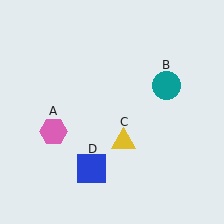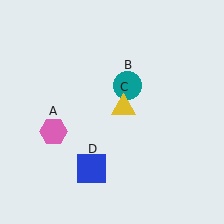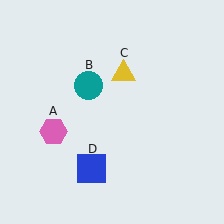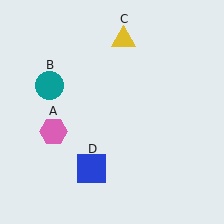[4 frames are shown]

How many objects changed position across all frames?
2 objects changed position: teal circle (object B), yellow triangle (object C).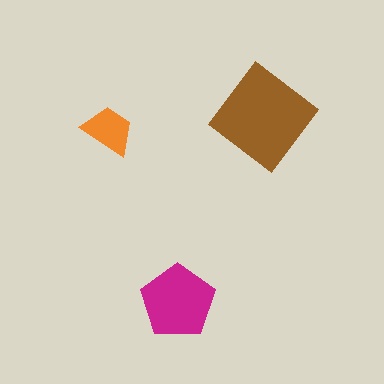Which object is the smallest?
The orange trapezoid.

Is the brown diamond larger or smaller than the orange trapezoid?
Larger.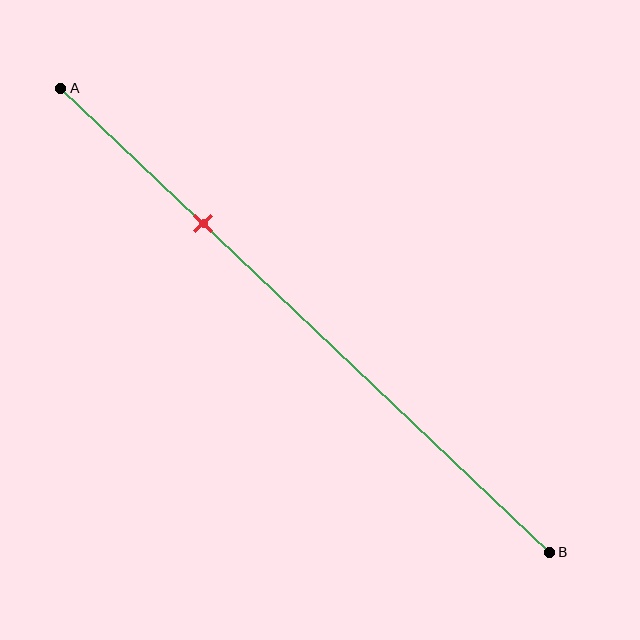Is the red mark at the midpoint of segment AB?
No, the mark is at about 30% from A, not at the 50% midpoint.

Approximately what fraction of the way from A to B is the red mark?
The red mark is approximately 30% of the way from A to B.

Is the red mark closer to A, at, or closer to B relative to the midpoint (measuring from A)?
The red mark is closer to point A than the midpoint of segment AB.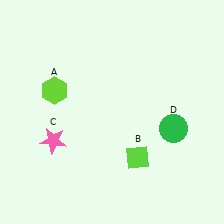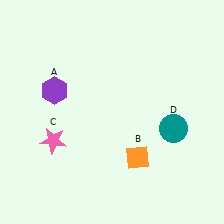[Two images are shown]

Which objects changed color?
A changed from lime to purple. B changed from lime to orange. D changed from green to teal.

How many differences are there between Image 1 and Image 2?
There are 3 differences between the two images.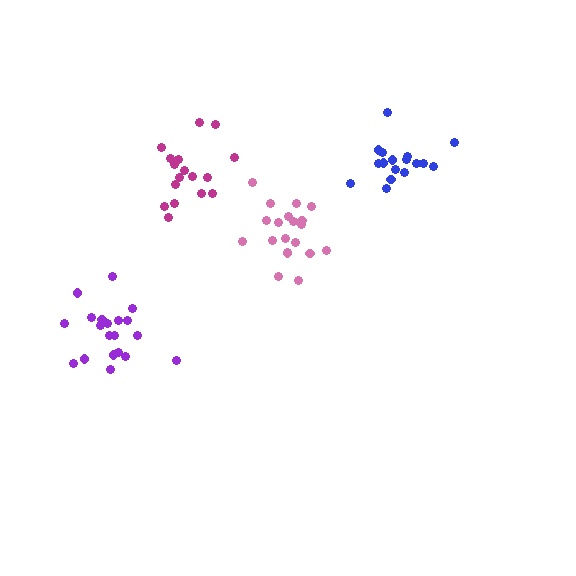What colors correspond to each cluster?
The clusters are colored: blue, purple, magenta, pink.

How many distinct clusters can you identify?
There are 4 distinct clusters.